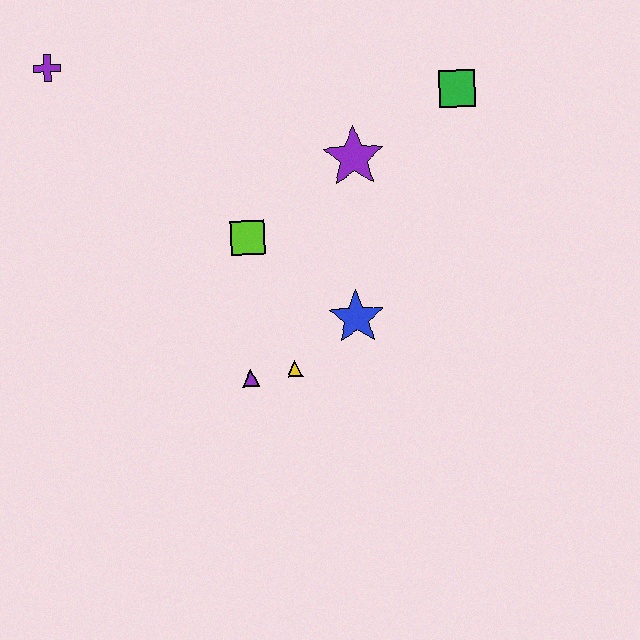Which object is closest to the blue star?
The yellow triangle is closest to the blue star.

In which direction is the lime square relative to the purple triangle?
The lime square is above the purple triangle.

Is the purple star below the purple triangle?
No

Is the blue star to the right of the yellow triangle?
Yes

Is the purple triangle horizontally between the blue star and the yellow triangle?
No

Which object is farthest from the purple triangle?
The purple cross is farthest from the purple triangle.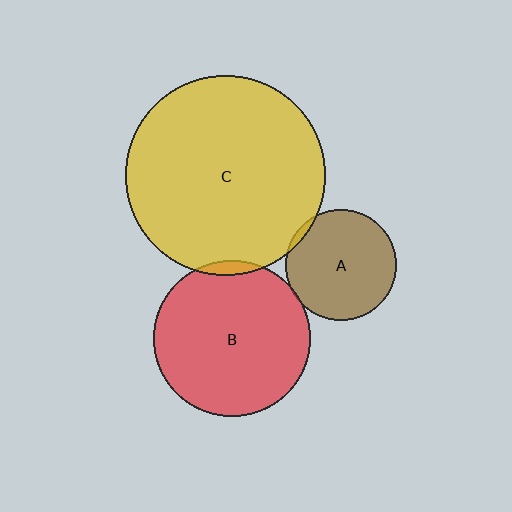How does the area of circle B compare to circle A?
Approximately 2.0 times.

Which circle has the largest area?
Circle C (yellow).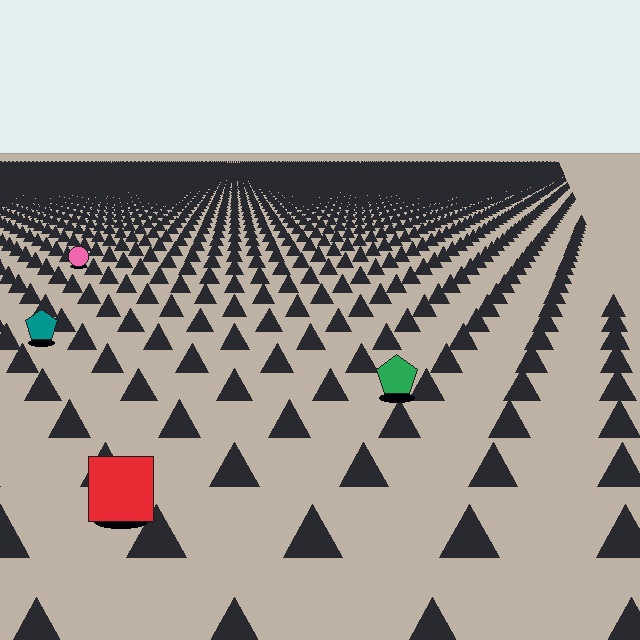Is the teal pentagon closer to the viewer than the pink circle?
Yes. The teal pentagon is closer — you can tell from the texture gradient: the ground texture is coarser near it.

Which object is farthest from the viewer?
The pink circle is farthest from the viewer. It appears smaller and the ground texture around it is denser.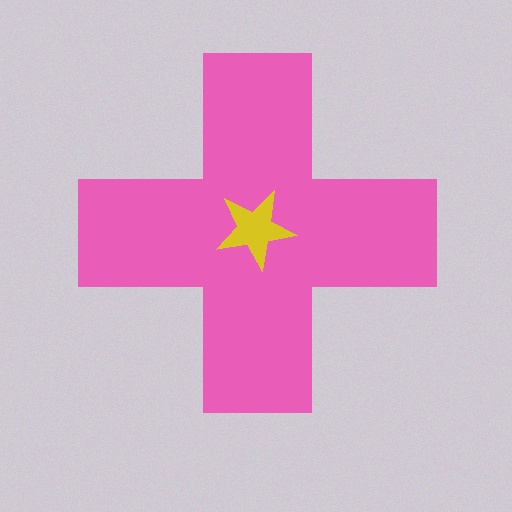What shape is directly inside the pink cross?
The yellow star.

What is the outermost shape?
The pink cross.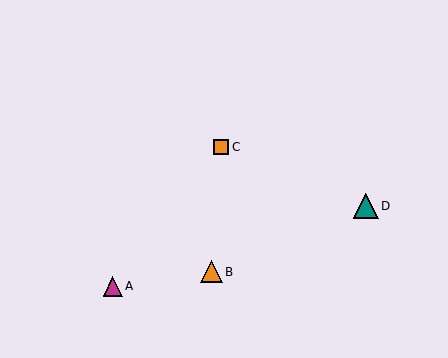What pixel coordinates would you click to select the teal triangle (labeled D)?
Click at (366, 206) to select the teal triangle D.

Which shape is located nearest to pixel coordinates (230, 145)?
The orange square (labeled C) at (221, 147) is nearest to that location.